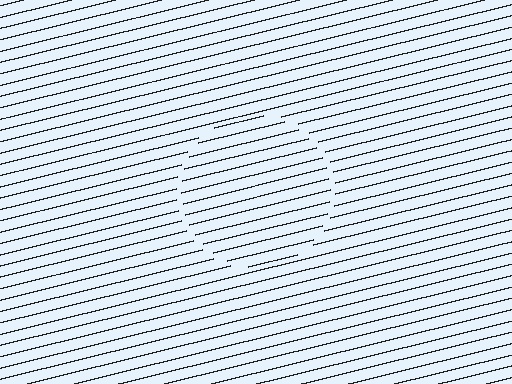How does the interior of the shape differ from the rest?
The interior of the shape contains the same grating, shifted by half a period — the contour is defined by the phase discontinuity where line-ends from the inner and outer gratings abut.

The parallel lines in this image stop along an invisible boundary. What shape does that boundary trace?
An illusory circle. The interior of the shape contains the same grating, shifted by half a period — the contour is defined by the phase discontinuity where line-ends from the inner and outer gratings abut.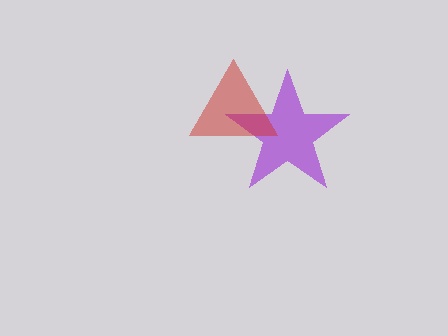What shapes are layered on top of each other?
The layered shapes are: a purple star, a red triangle.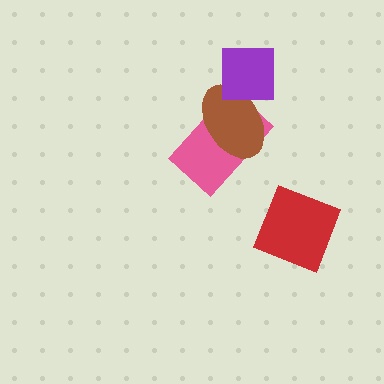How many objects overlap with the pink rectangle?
1 object overlaps with the pink rectangle.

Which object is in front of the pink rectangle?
The brown ellipse is in front of the pink rectangle.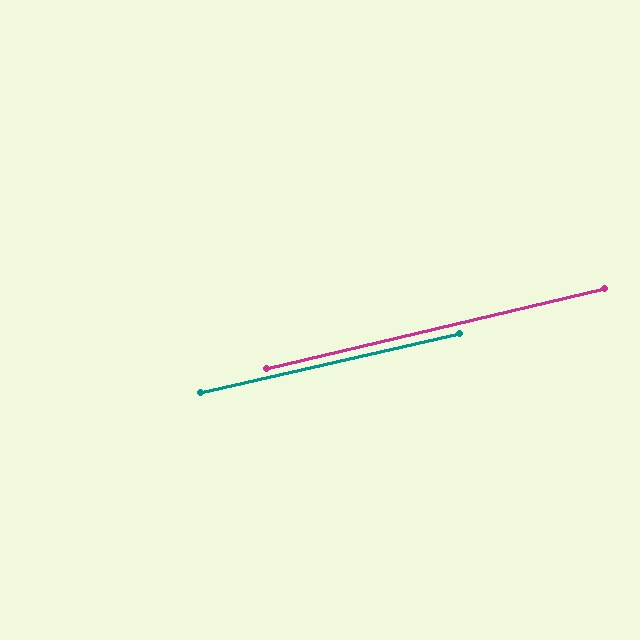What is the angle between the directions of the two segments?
Approximately 0 degrees.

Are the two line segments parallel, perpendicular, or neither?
Parallel — their directions differ by only 0.3°.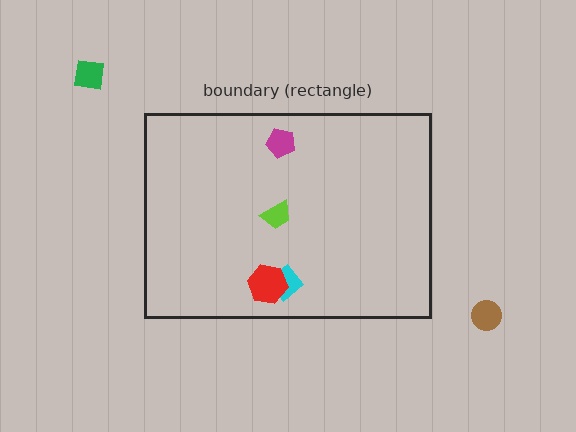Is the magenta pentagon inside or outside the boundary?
Inside.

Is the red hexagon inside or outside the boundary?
Inside.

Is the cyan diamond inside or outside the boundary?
Inside.